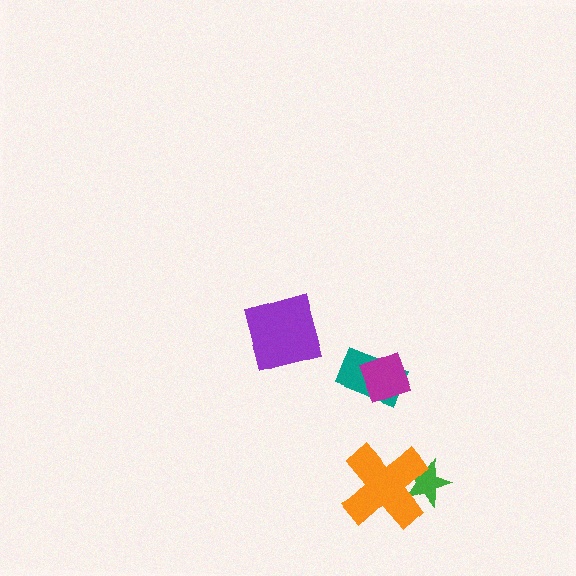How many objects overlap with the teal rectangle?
1 object overlaps with the teal rectangle.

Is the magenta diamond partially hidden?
No, no other shape covers it.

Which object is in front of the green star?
The orange cross is in front of the green star.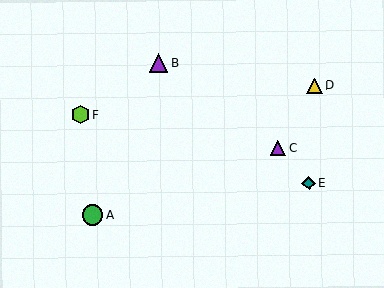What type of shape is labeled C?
Shape C is a purple triangle.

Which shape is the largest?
The green circle (labeled A) is the largest.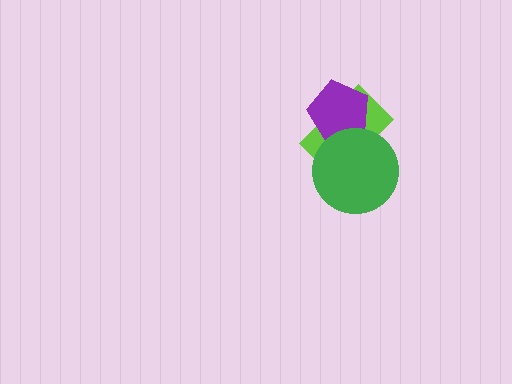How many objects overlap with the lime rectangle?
2 objects overlap with the lime rectangle.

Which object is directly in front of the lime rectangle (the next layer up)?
The purple pentagon is directly in front of the lime rectangle.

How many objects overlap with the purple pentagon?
2 objects overlap with the purple pentagon.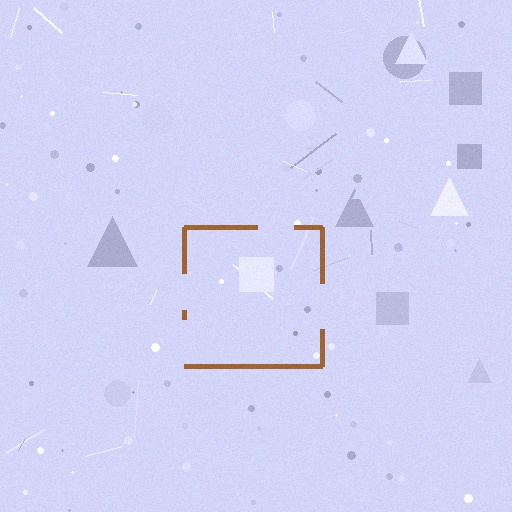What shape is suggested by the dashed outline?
The dashed outline suggests a square.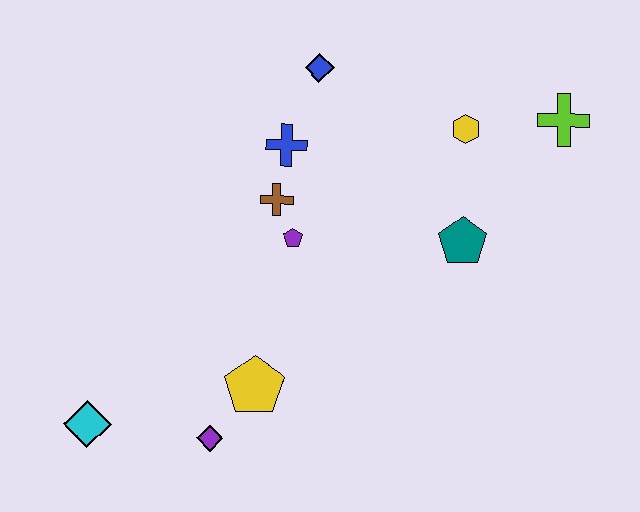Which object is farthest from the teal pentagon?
The cyan diamond is farthest from the teal pentagon.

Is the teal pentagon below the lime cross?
Yes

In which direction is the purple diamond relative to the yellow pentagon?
The purple diamond is below the yellow pentagon.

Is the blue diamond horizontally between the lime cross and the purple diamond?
Yes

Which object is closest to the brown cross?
The purple pentagon is closest to the brown cross.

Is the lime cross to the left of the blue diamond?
No